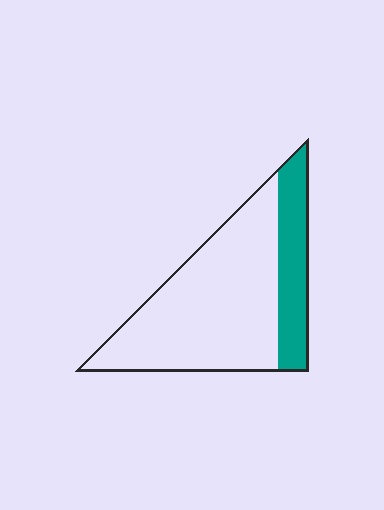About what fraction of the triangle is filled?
About one quarter (1/4).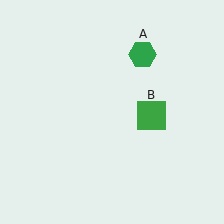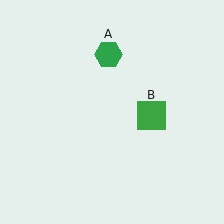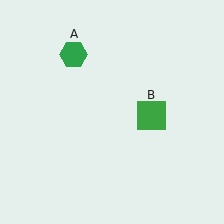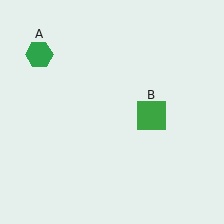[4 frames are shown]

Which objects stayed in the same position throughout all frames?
Green square (object B) remained stationary.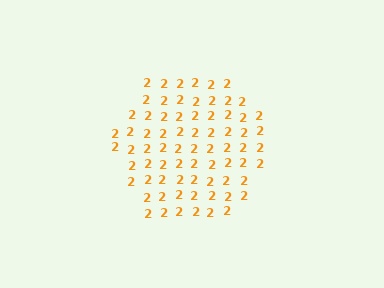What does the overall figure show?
The overall figure shows a hexagon.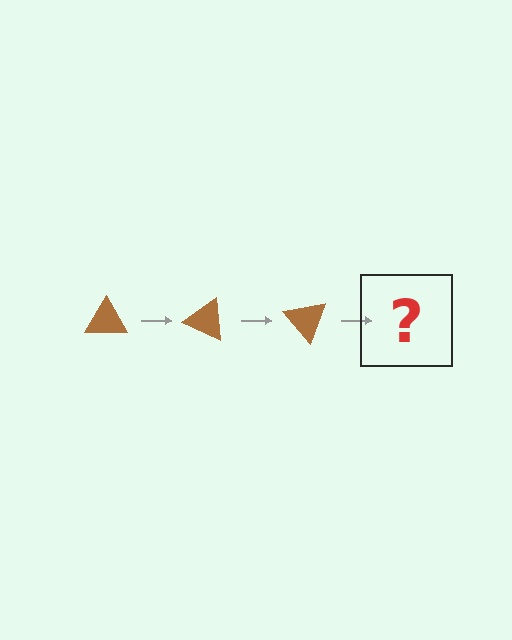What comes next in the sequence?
The next element should be a brown triangle rotated 75 degrees.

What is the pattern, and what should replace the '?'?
The pattern is that the triangle rotates 25 degrees each step. The '?' should be a brown triangle rotated 75 degrees.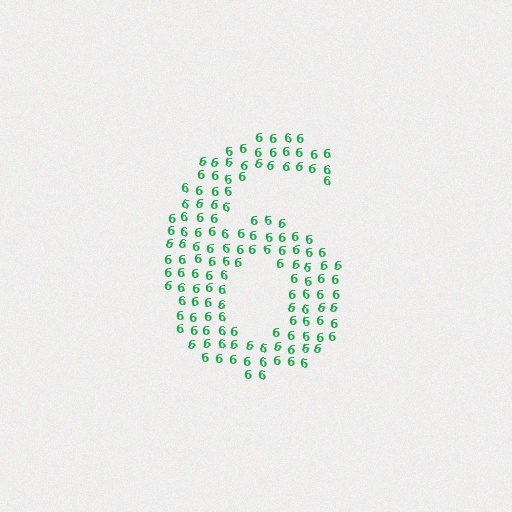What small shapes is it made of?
It is made of small digit 6's.